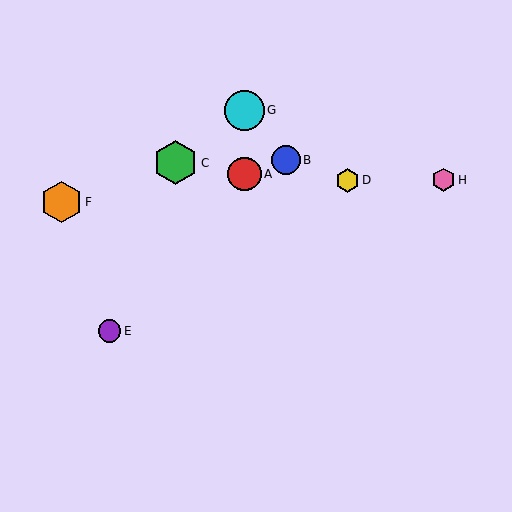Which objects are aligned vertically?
Objects A, G are aligned vertically.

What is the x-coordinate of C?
Object C is at x≈176.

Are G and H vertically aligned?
No, G is at x≈244 and H is at x≈443.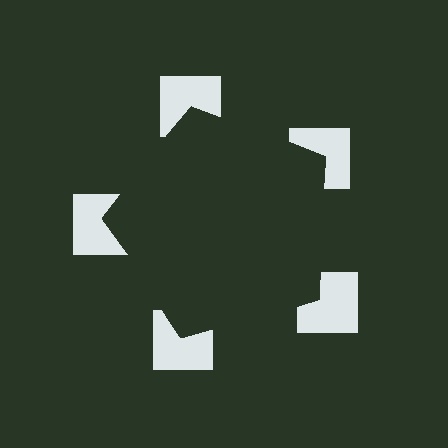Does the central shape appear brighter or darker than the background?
It typically appears slightly darker than the background, even though no actual brightness change is drawn.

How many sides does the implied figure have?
5 sides.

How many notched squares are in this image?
There are 5 — one at each vertex of the illusory pentagon.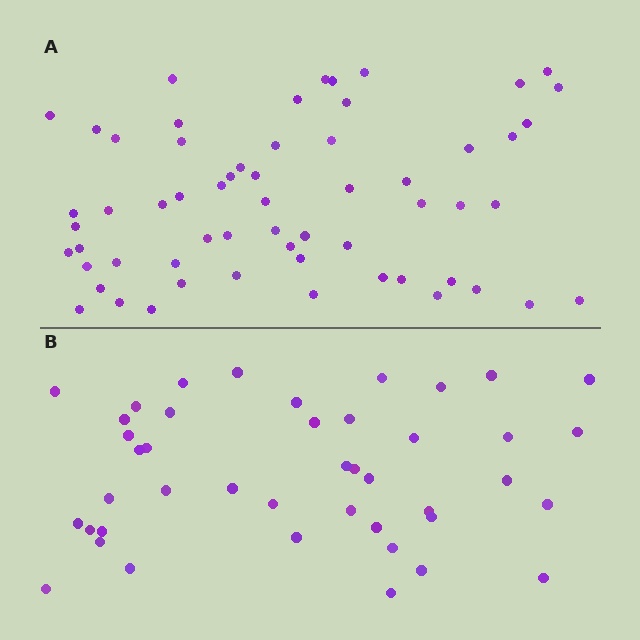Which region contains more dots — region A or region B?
Region A (the top region) has more dots.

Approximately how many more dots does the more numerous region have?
Region A has approximately 15 more dots than region B.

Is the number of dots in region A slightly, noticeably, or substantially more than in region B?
Region A has noticeably more, but not dramatically so. The ratio is roughly 1.4 to 1.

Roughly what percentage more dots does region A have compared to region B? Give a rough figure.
About 40% more.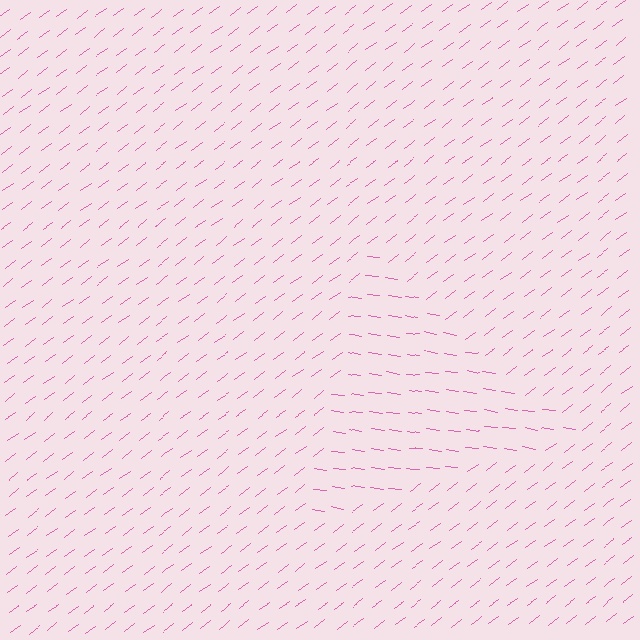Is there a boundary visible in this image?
Yes, there is a texture boundary formed by a change in line orientation.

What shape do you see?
I see a triangle.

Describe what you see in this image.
The image is filled with small pink line segments. A triangle region in the image has lines oriented differently from the surrounding lines, creating a visible texture boundary.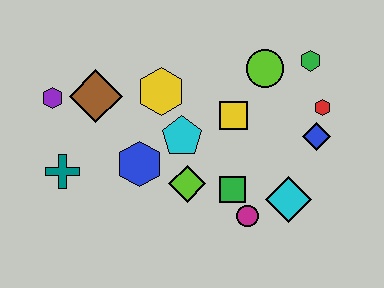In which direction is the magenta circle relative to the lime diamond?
The magenta circle is to the right of the lime diamond.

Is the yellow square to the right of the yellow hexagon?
Yes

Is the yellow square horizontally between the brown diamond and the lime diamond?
No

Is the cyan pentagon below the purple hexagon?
Yes